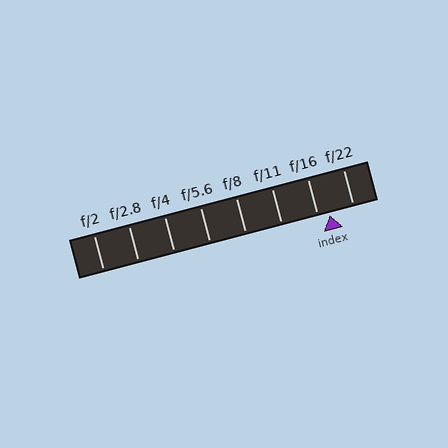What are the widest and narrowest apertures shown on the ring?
The widest aperture shown is f/2 and the narrowest is f/22.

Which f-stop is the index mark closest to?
The index mark is closest to f/16.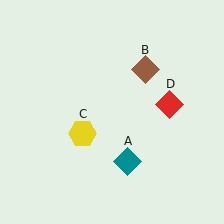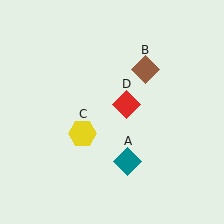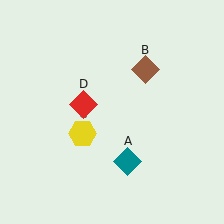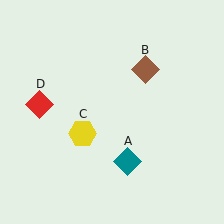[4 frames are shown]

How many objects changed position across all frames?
1 object changed position: red diamond (object D).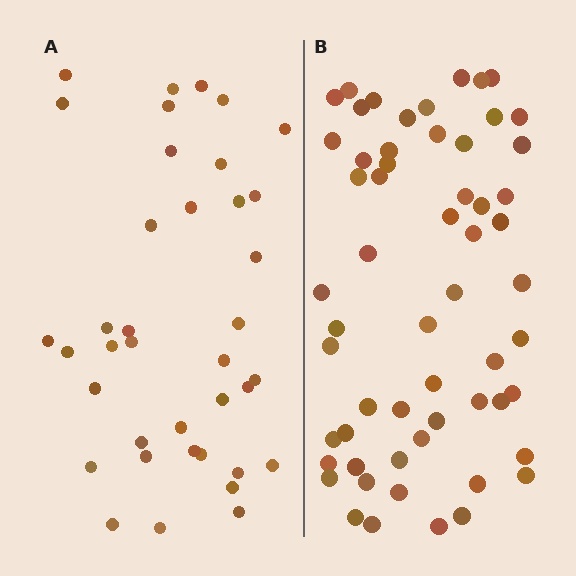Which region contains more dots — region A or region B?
Region B (the right region) has more dots.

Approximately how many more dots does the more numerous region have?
Region B has approximately 20 more dots than region A.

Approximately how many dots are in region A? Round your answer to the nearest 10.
About 40 dots. (The exact count is 38, which rounds to 40.)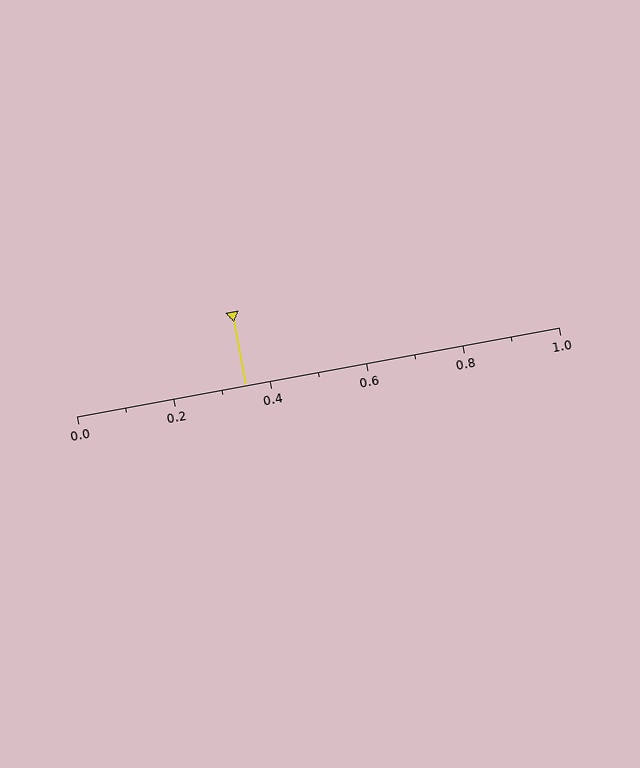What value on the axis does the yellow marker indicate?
The marker indicates approximately 0.35.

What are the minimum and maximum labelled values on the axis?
The axis runs from 0.0 to 1.0.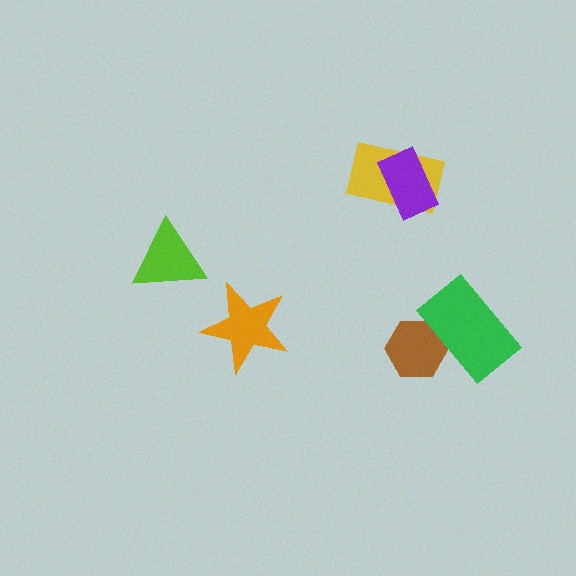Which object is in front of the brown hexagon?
The green rectangle is in front of the brown hexagon.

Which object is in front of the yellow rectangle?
The purple rectangle is in front of the yellow rectangle.